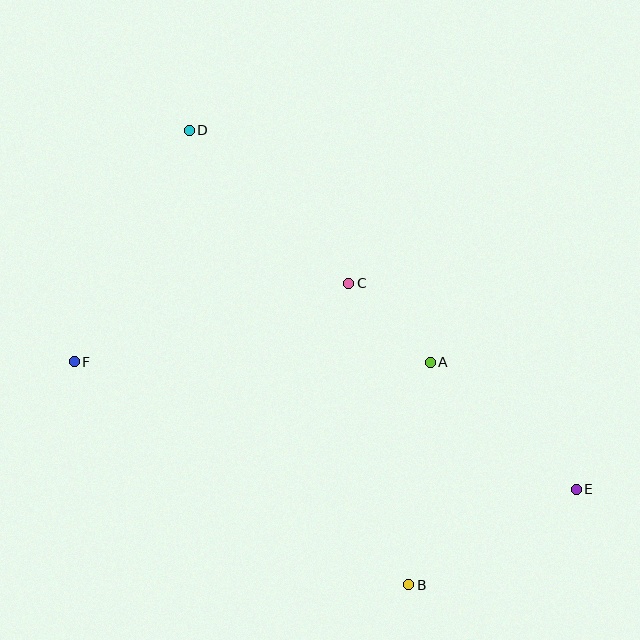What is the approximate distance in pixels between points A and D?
The distance between A and D is approximately 335 pixels.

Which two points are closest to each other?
Points A and C are closest to each other.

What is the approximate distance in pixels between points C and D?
The distance between C and D is approximately 221 pixels.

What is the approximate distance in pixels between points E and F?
The distance between E and F is approximately 518 pixels.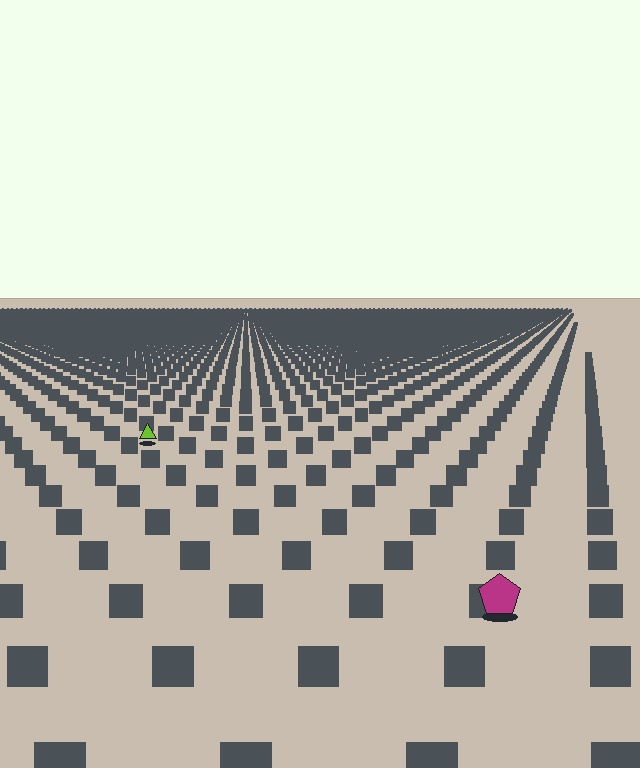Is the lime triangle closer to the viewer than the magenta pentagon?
No. The magenta pentagon is closer — you can tell from the texture gradient: the ground texture is coarser near it.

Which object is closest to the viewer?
The magenta pentagon is closest. The texture marks near it are larger and more spread out.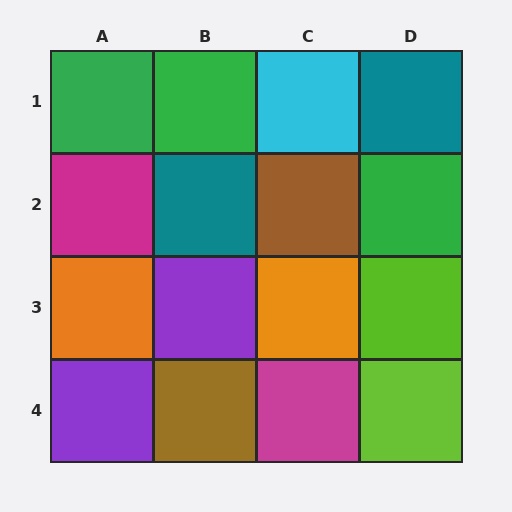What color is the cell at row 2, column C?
Brown.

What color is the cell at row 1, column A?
Green.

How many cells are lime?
2 cells are lime.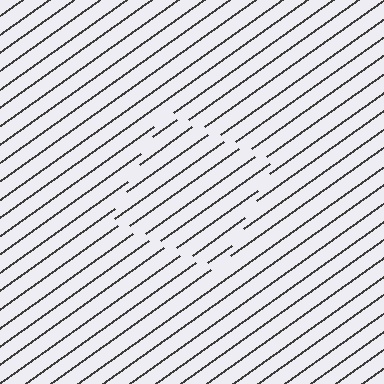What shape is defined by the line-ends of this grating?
An illusory square. The interior of the shape contains the same grating, shifted by half a period — the contour is defined by the phase discontinuity where line-ends from the inner and outer gratings abut.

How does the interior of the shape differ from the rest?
The interior of the shape contains the same grating, shifted by half a period — the contour is defined by the phase discontinuity where line-ends from the inner and outer gratings abut.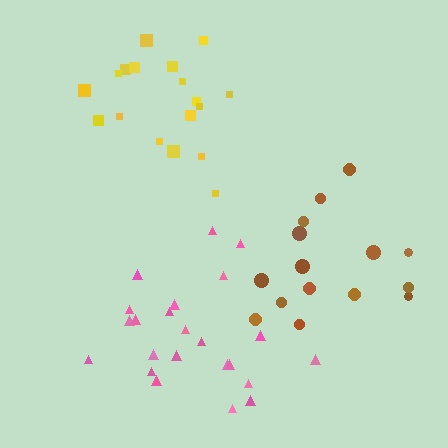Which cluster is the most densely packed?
Pink.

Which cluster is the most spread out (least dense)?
Brown.